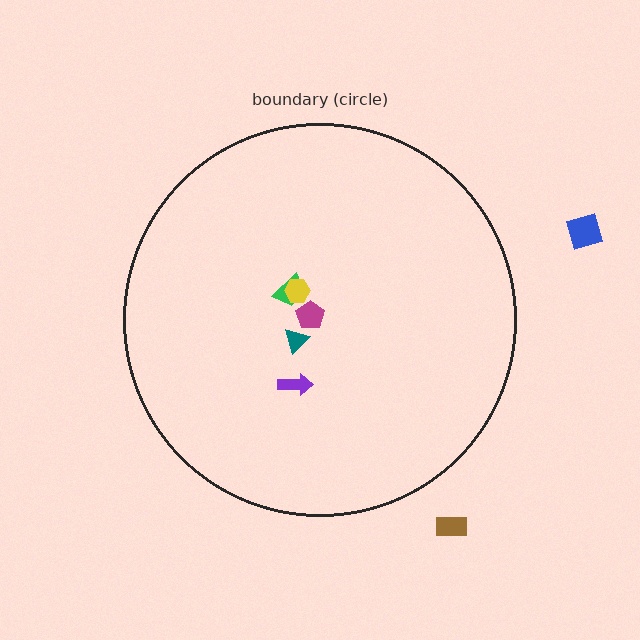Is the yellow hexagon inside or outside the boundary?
Inside.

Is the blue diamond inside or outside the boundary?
Outside.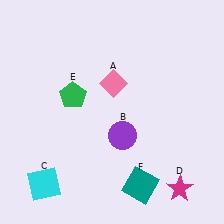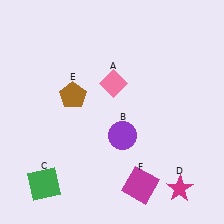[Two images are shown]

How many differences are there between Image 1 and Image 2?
There are 3 differences between the two images.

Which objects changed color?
C changed from cyan to green. E changed from green to brown. F changed from teal to magenta.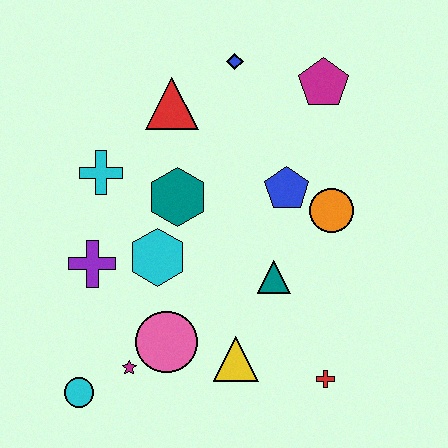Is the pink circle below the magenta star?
No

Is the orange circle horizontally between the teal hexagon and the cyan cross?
No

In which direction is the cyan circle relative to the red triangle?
The cyan circle is below the red triangle.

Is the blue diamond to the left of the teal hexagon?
No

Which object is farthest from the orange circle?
The cyan circle is farthest from the orange circle.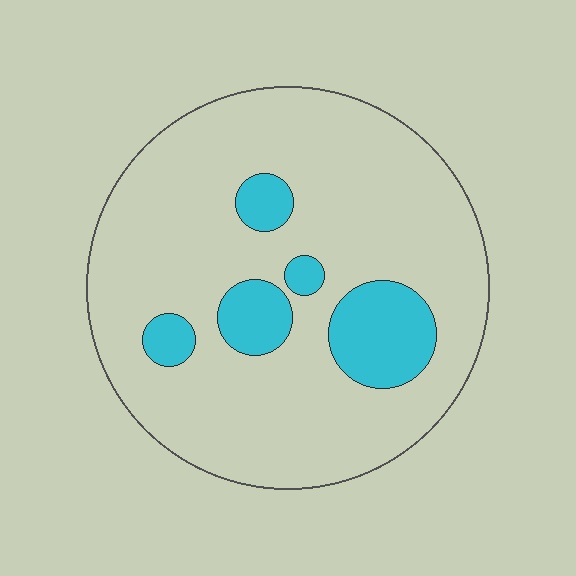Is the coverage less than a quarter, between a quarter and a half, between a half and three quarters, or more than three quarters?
Less than a quarter.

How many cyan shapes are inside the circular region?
5.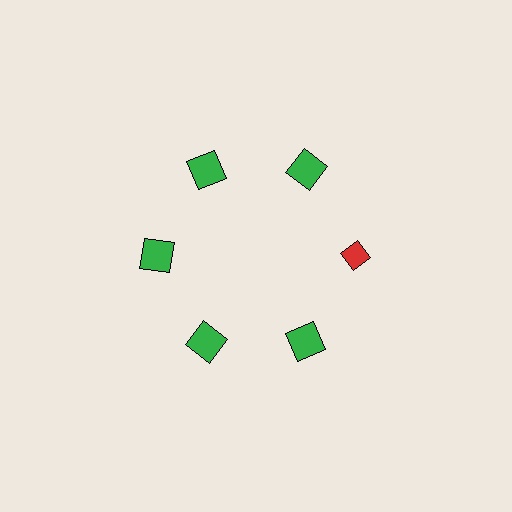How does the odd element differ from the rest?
It differs in both color (red instead of green) and shape (diamond instead of square).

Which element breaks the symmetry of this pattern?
The red diamond at roughly the 3 o'clock position breaks the symmetry. All other shapes are green squares.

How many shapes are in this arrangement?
There are 6 shapes arranged in a ring pattern.